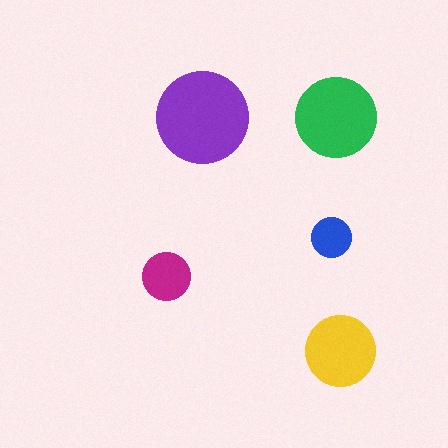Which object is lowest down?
The yellow circle is bottommost.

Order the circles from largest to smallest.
the purple one, the green one, the yellow one, the magenta one, the blue one.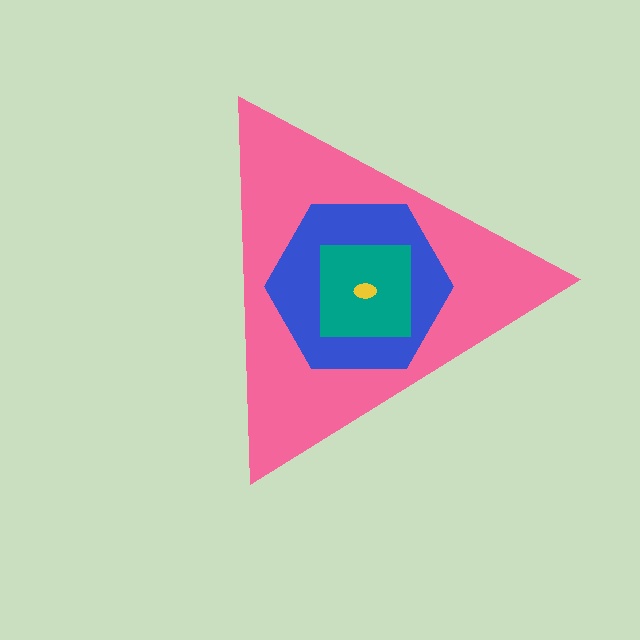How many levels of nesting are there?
4.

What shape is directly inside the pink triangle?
The blue hexagon.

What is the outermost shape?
The pink triangle.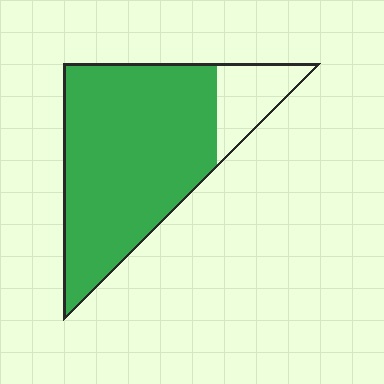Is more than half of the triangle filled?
Yes.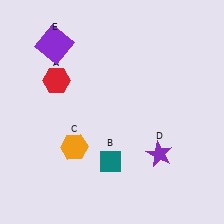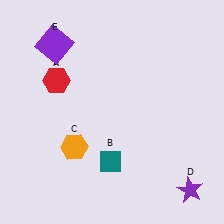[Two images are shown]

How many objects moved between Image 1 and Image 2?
1 object moved between the two images.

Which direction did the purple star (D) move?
The purple star (D) moved down.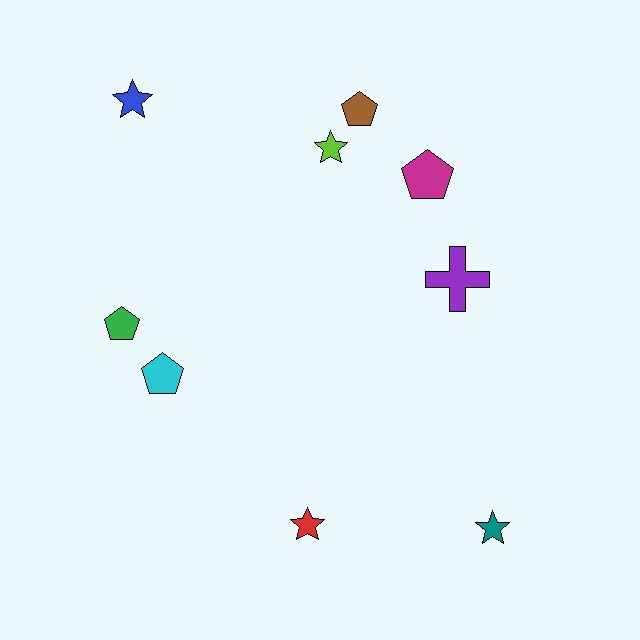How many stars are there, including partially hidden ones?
There are 4 stars.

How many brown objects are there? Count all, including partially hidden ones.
There is 1 brown object.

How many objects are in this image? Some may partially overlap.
There are 9 objects.